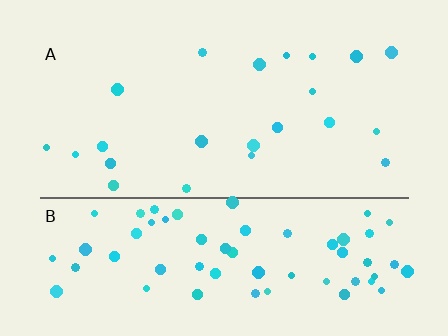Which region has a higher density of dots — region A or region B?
B (the bottom).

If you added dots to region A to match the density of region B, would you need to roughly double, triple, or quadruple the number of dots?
Approximately triple.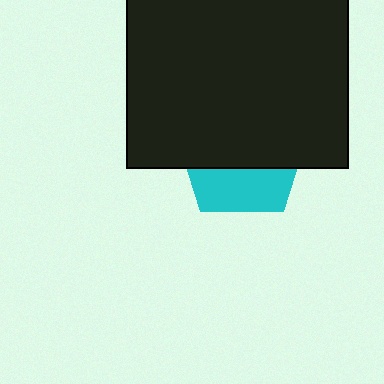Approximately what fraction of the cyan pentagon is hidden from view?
Roughly 66% of the cyan pentagon is hidden behind the black square.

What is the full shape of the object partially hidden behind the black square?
The partially hidden object is a cyan pentagon.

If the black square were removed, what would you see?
You would see the complete cyan pentagon.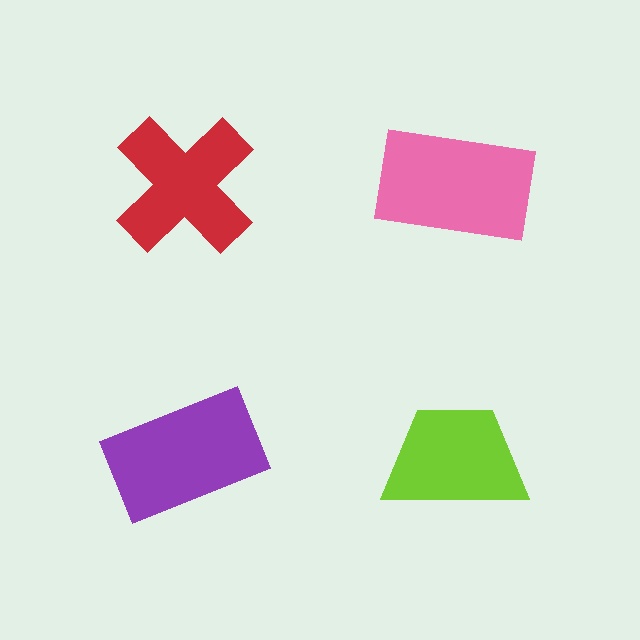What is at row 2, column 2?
A lime trapezoid.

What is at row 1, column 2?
A pink rectangle.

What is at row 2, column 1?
A purple rectangle.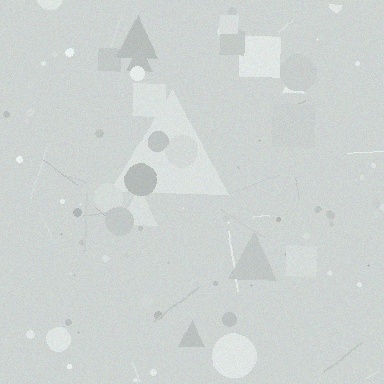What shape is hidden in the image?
A triangle is hidden in the image.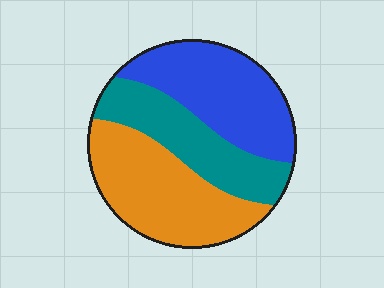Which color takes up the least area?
Teal, at roughly 25%.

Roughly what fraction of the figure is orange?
Orange covers around 40% of the figure.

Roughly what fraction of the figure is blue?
Blue takes up between a quarter and a half of the figure.